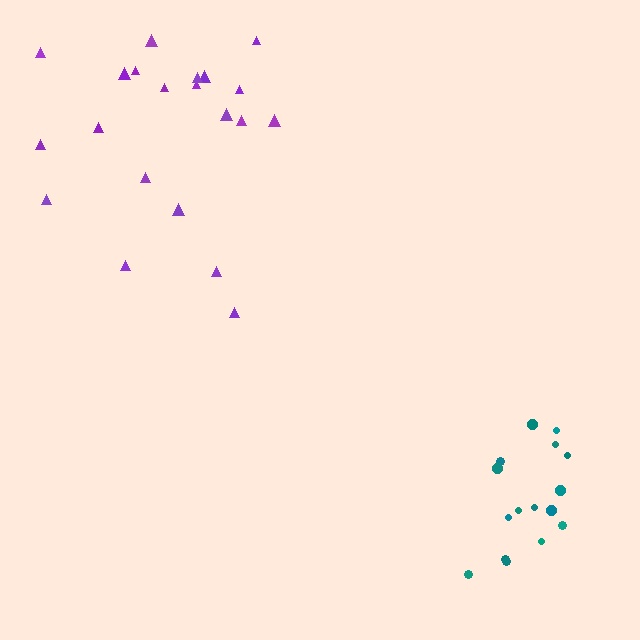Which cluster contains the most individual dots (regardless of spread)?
Purple (21).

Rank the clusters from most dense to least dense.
teal, purple.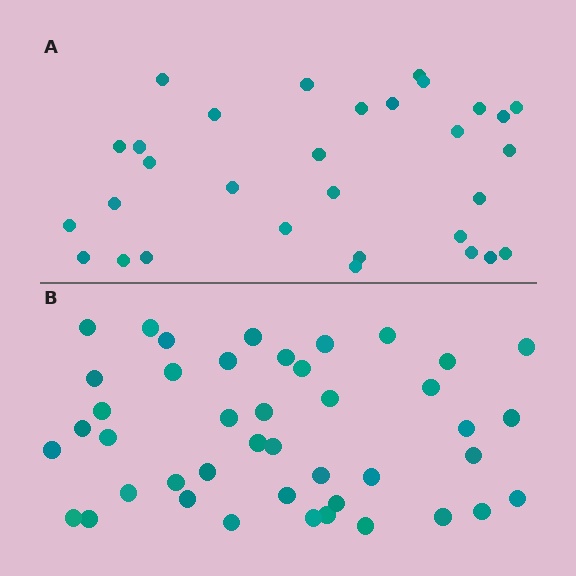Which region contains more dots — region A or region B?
Region B (the bottom region) has more dots.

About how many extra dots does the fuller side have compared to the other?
Region B has roughly 12 or so more dots than region A.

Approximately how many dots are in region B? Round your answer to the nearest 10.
About 40 dots. (The exact count is 43, which rounds to 40.)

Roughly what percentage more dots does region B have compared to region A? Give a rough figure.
About 40% more.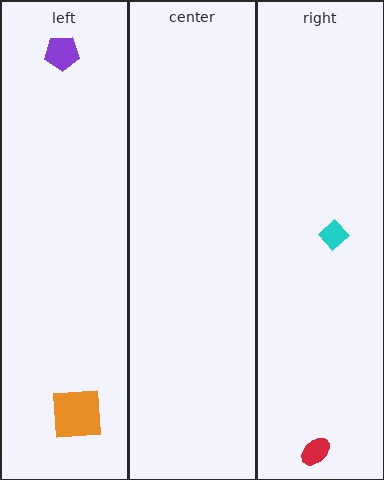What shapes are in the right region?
The red ellipse, the cyan diamond.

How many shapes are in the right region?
2.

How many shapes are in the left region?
2.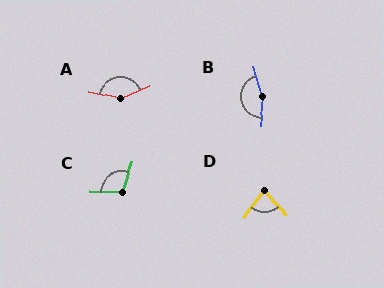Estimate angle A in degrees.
Approximately 145 degrees.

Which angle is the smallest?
D, at approximately 77 degrees.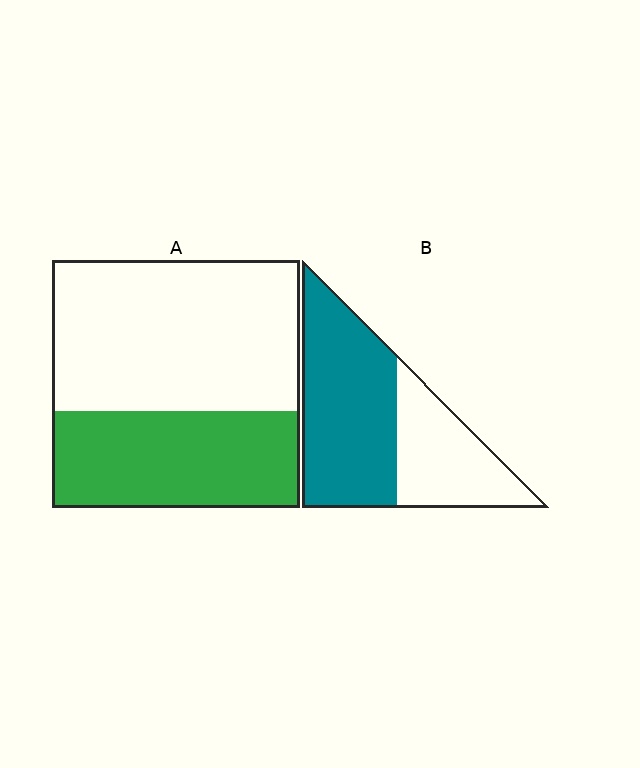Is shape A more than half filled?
No.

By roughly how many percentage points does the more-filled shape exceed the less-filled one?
By roughly 25 percentage points (B over A).